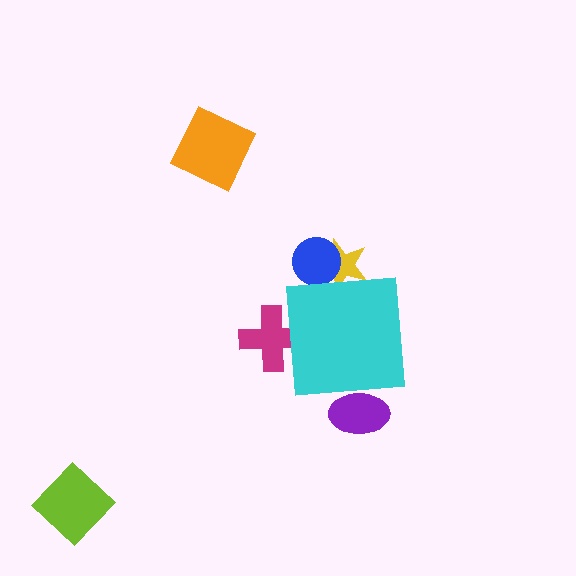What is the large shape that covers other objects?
A cyan square.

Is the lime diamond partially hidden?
No, the lime diamond is fully visible.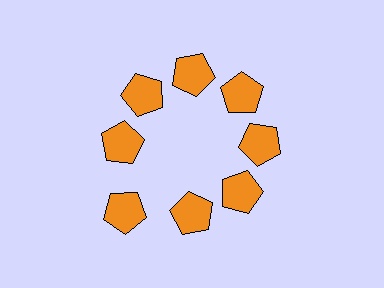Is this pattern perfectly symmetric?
No. The 8 orange pentagons are arranged in a ring, but one element near the 8 o'clock position is pushed outward from the center, breaking the 8-fold rotational symmetry.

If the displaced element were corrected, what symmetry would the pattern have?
It would have 8-fold rotational symmetry — the pattern would map onto itself every 45 degrees.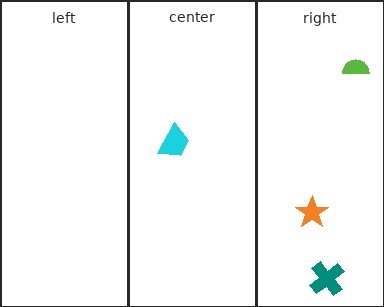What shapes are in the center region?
The cyan trapezoid.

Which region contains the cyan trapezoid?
The center region.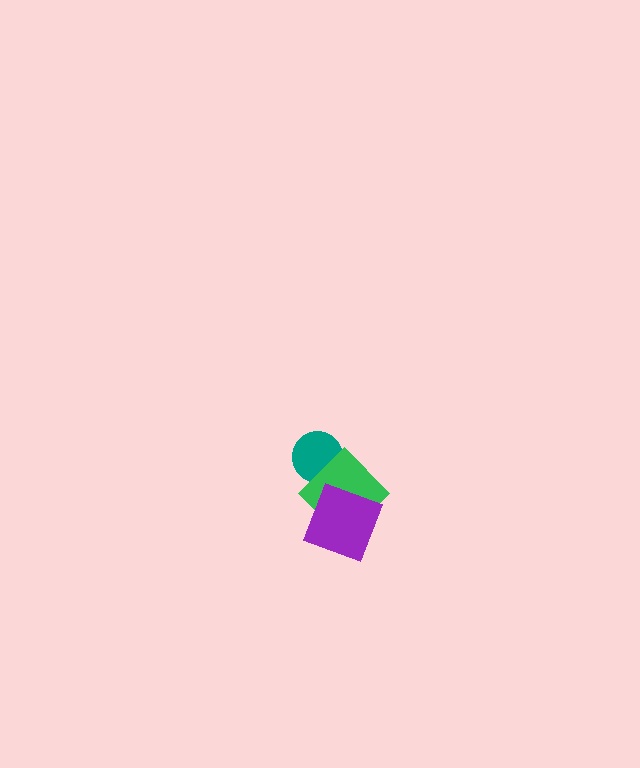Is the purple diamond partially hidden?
No, no other shape covers it.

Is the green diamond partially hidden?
Yes, it is partially covered by another shape.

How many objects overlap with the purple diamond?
1 object overlaps with the purple diamond.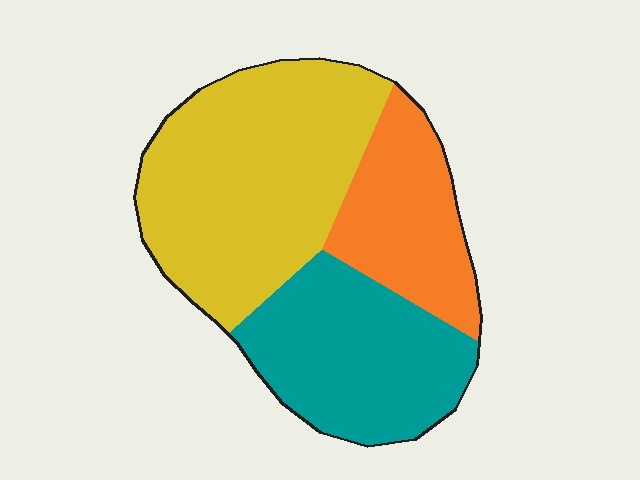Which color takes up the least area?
Orange, at roughly 20%.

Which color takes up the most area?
Yellow, at roughly 45%.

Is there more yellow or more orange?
Yellow.